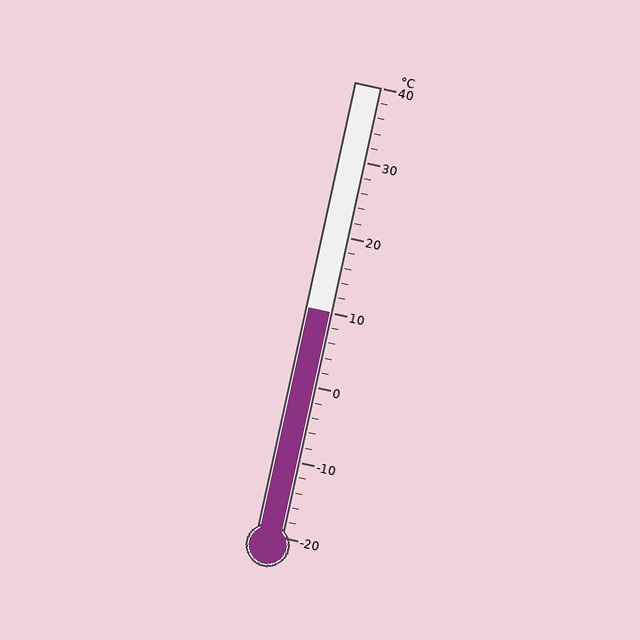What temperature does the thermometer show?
The thermometer shows approximately 10°C.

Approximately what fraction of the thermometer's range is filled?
The thermometer is filled to approximately 50% of its range.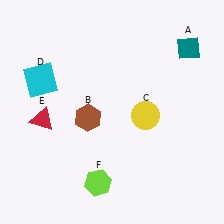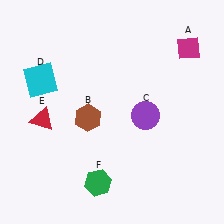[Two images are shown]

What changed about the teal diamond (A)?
In Image 1, A is teal. In Image 2, it changed to magenta.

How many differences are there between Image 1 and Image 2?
There are 3 differences between the two images.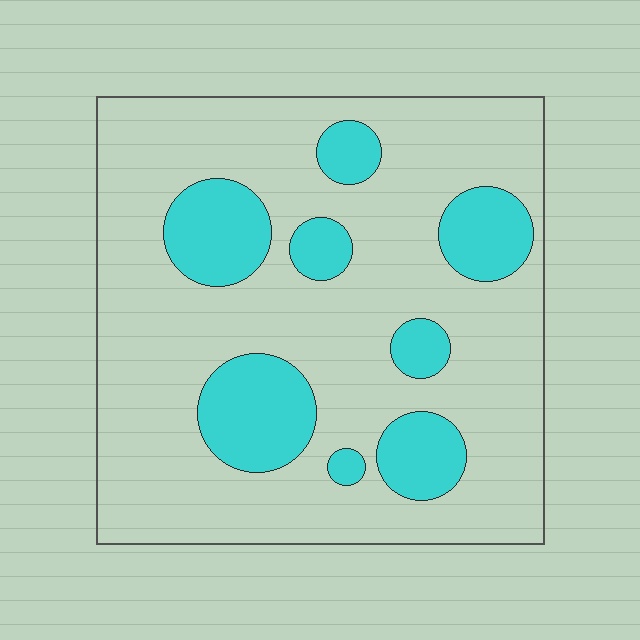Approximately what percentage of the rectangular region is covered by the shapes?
Approximately 20%.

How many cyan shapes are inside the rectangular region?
8.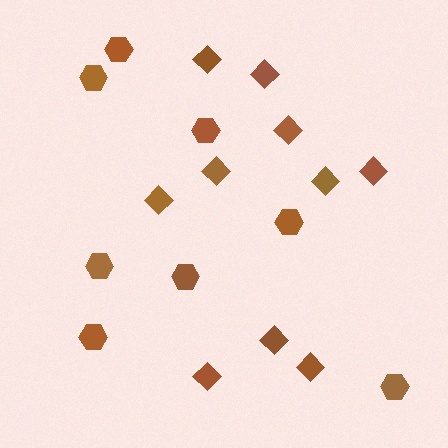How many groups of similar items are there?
There are 2 groups: one group of diamonds (10) and one group of hexagons (8).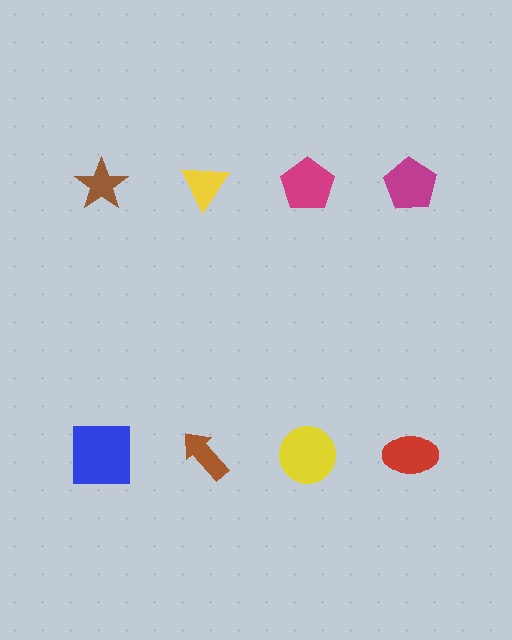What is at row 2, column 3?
A yellow circle.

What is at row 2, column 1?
A blue square.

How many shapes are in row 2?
4 shapes.